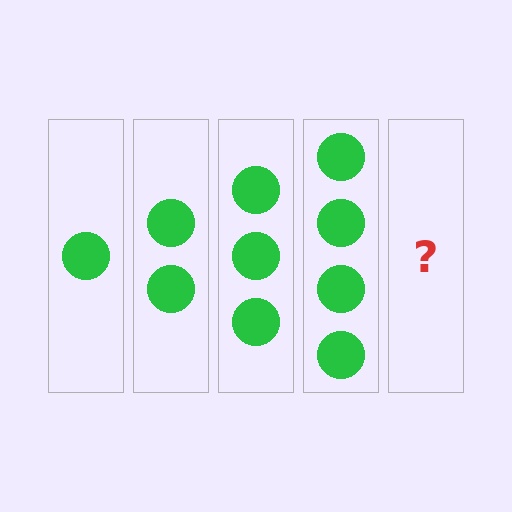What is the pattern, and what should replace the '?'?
The pattern is that each step adds one more circle. The '?' should be 5 circles.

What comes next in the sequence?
The next element should be 5 circles.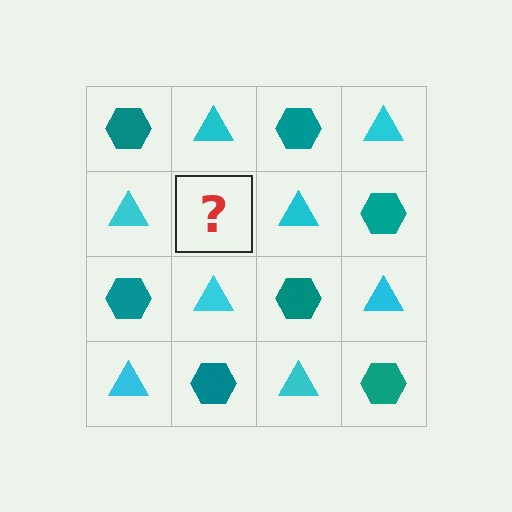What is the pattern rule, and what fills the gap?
The rule is that it alternates teal hexagon and cyan triangle in a checkerboard pattern. The gap should be filled with a teal hexagon.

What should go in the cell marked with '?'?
The missing cell should contain a teal hexagon.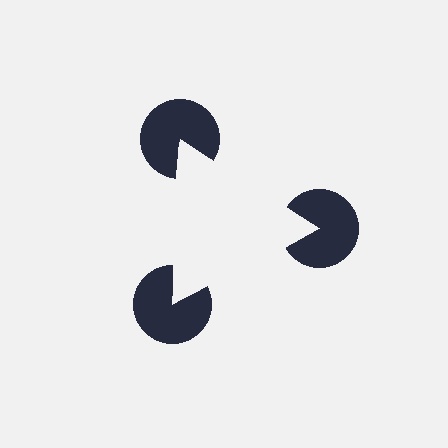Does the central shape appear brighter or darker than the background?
It typically appears slightly brighter than the background, even though no actual brightness change is drawn.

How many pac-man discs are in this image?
There are 3 — one at each vertex of the illusory triangle.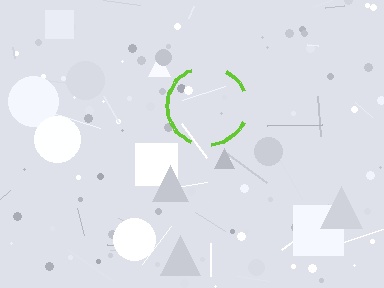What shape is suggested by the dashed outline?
The dashed outline suggests a circle.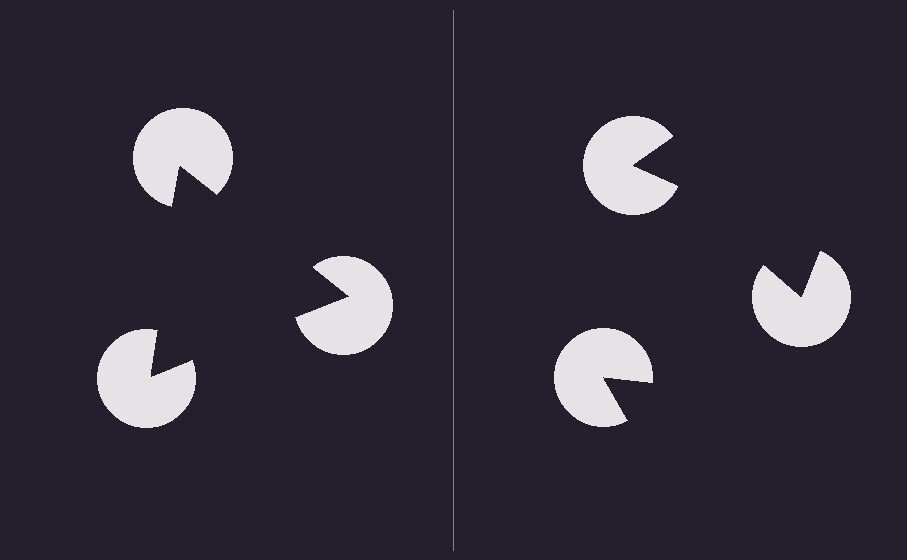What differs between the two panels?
The pac-man discs are positioned identically on both sides; only the wedge orientations differ. On the left they align to a triangle; on the right they are misaligned.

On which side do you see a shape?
An illusory triangle appears on the left side. On the right side the wedge cuts are rotated, so no coherent shape forms.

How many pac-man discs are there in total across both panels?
6 — 3 on each side.